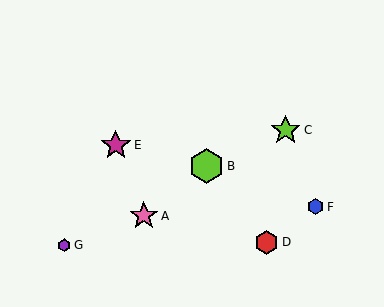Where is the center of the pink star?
The center of the pink star is at (144, 216).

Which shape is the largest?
The lime hexagon (labeled B) is the largest.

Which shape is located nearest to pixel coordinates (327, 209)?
The blue hexagon (labeled F) at (316, 207) is nearest to that location.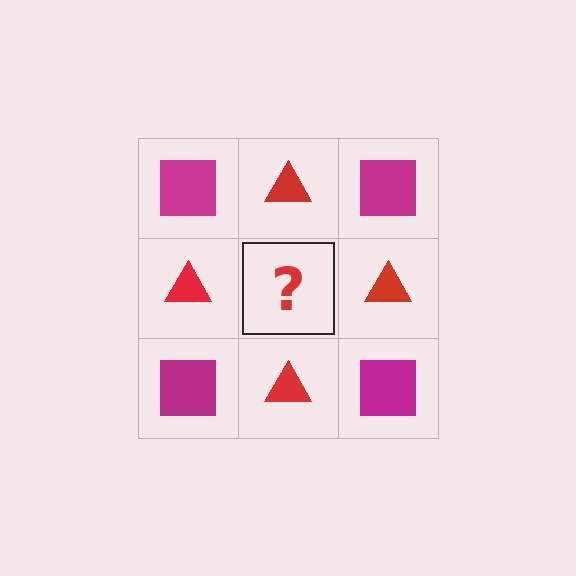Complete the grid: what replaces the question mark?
The question mark should be replaced with a magenta square.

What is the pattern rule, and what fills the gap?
The rule is that it alternates magenta square and red triangle in a checkerboard pattern. The gap should be filled with a magenta square.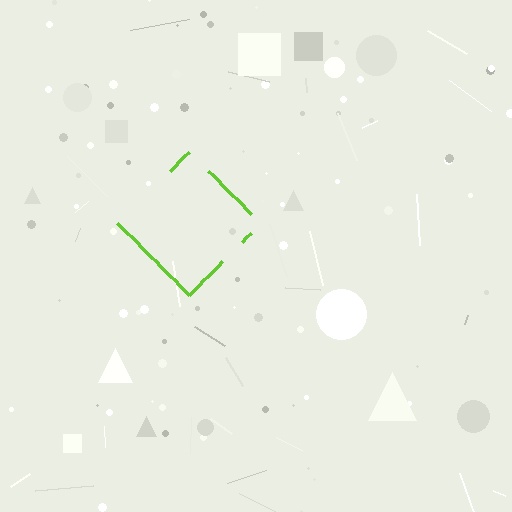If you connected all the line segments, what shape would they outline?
They would outline a diamond.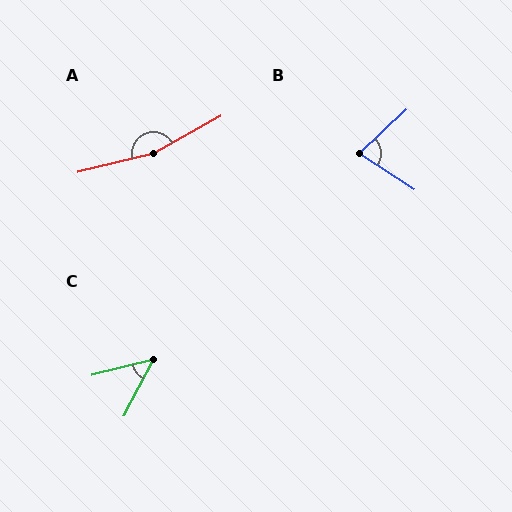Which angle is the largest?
A, at approximately 165 degrees.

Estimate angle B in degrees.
Approximately 76 degrees.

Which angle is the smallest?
C, at approximately 48 degrees.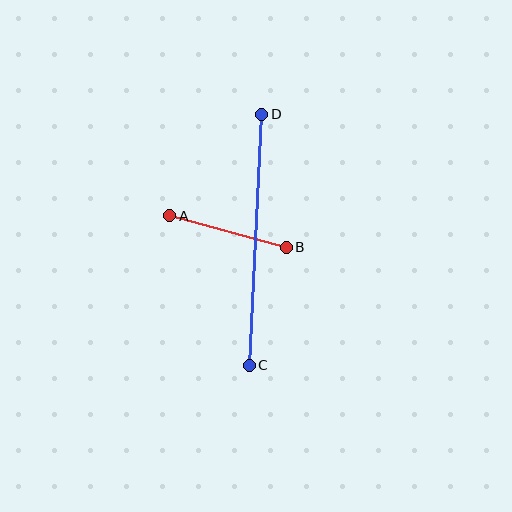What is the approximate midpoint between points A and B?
The midpoint is at approximately (228, 231) pixels.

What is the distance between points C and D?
The distance is approximately 251 pixels.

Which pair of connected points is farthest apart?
Points C and D are farthest apart.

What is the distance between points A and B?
The distance is approximately 121 pixels.